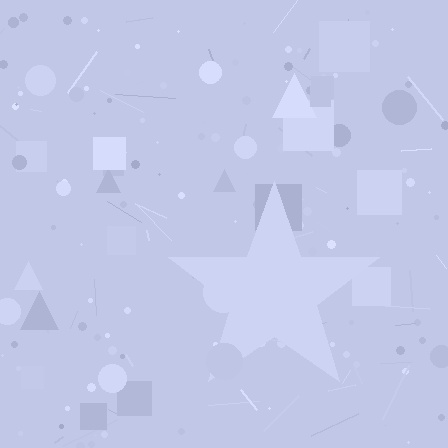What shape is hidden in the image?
A star is hidden in the image.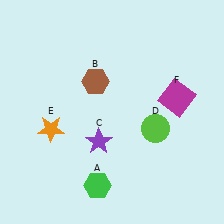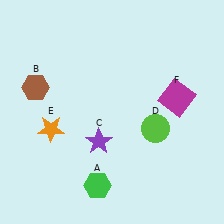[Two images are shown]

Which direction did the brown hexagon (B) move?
The brown hexagon (B) moved left.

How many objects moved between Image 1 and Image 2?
1 object moved between the two images.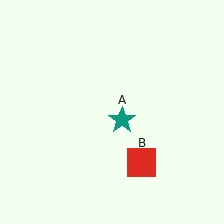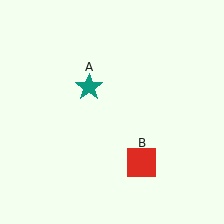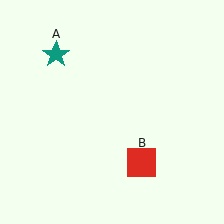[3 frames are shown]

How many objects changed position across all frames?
1 object changed position: teal star (object A).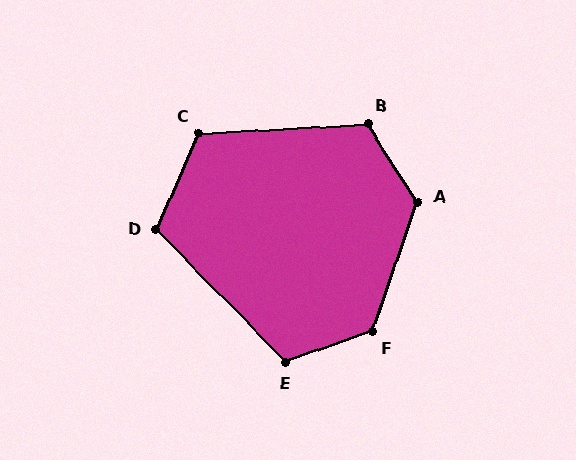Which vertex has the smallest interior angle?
D, at approximately 112 degrees.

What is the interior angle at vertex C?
Approximately 117 degrees (obtuse).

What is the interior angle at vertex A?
Approximately 128 degrees (obtuse).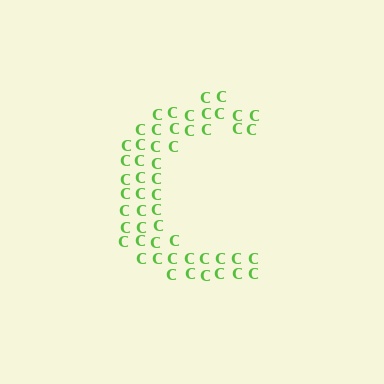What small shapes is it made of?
It is made of small letter C's.